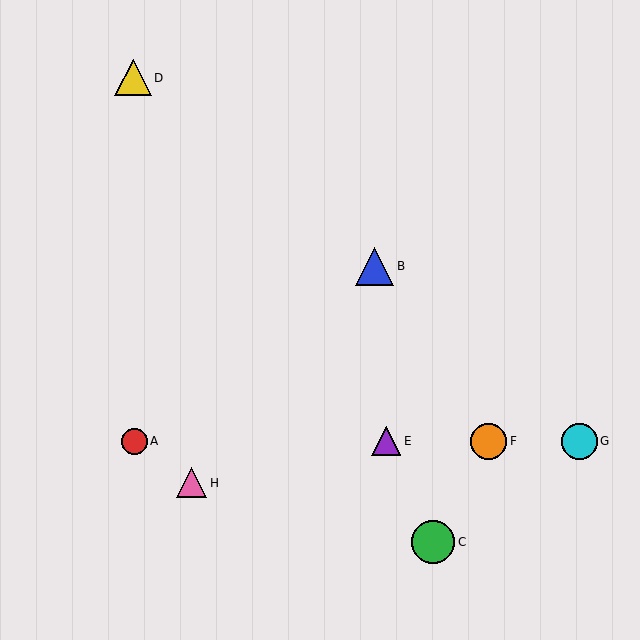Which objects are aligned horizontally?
Objects A, E, F, G are aligned horizontally.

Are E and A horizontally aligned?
Yes, both are at y≈441.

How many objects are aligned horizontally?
4 objects (A, E, F, G) are aligned horizontally.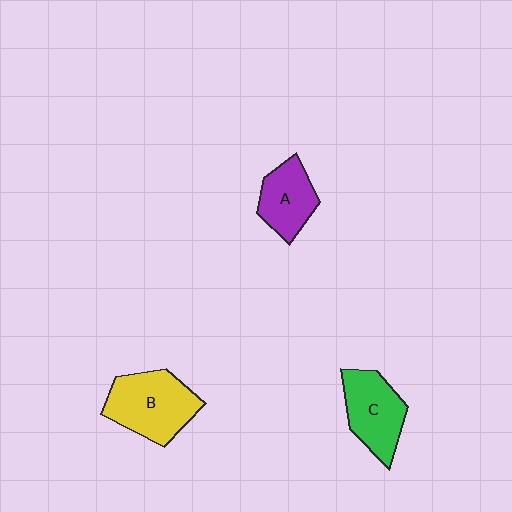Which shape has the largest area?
Shape B (yellow).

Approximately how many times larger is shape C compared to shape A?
Approximately 1.2 times.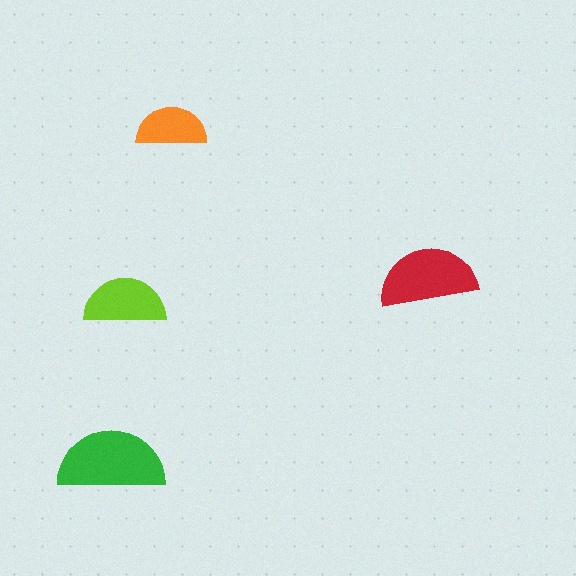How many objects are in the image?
There are 4 objects in the image.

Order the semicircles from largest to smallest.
the green one, the red one, the lime one, the orange one.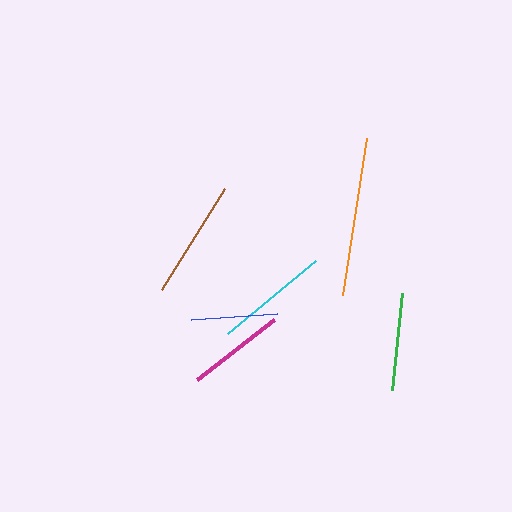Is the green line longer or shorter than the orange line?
The orange line is longer than the green line.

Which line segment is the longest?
The orange line is the longest at approximately 160 pixels.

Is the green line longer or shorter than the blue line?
The green line is longer than the blue line.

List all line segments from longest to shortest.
From longest to shortest: orange, brown, cyan, magenta, green, blue.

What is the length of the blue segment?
The blue segment is approximately 87 pixels long.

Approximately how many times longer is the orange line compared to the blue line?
The orange line is approximately 1.8 times the length of the blue line.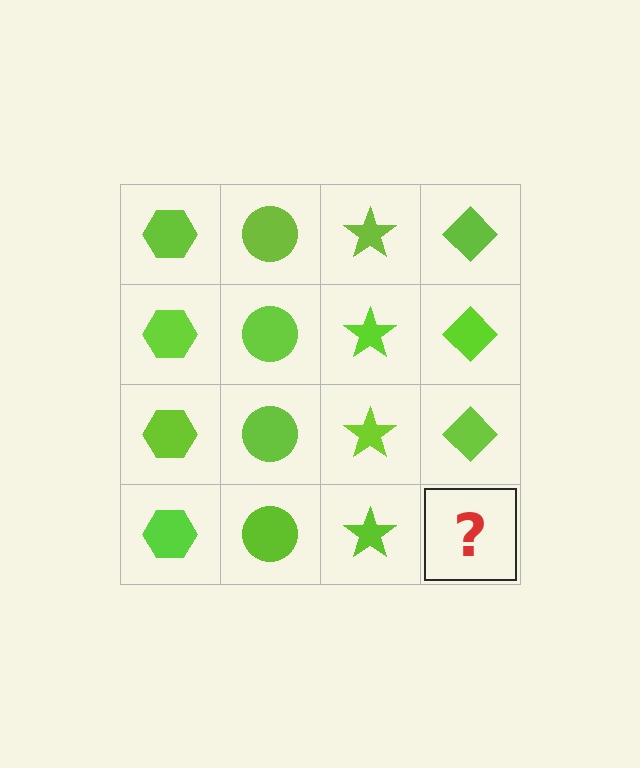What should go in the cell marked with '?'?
The missing cell should contain a lime diamond.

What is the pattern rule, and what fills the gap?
The rule is that each column has a consistent shape. The gap should be filled with a lime diamond.